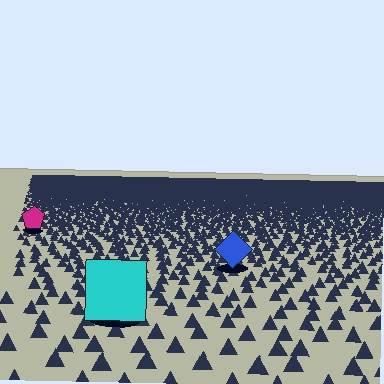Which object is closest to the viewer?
The cyan square is closest. The texture marks near it are larger and more spread out.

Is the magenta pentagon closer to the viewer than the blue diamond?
No. The blue diamond is closer — you can tell from the texture gradient: the ground texture is coarser near it.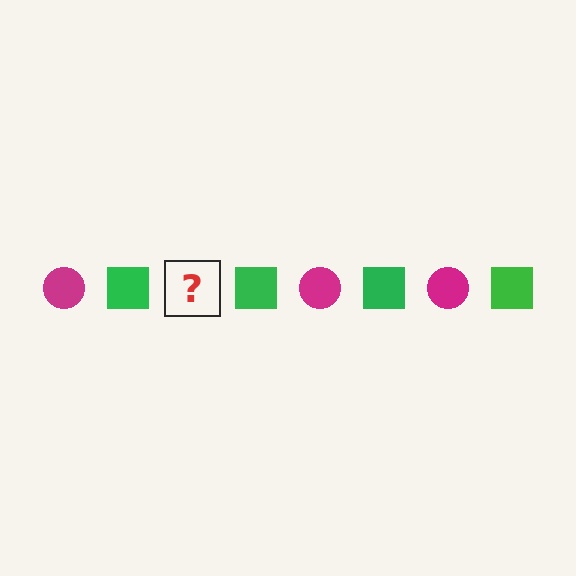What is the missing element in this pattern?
The missing element is a magenta circle.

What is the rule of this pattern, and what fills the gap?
The rule is that the pattern alternates between magenta circle and green square. The gap should be filled with a magenta circle.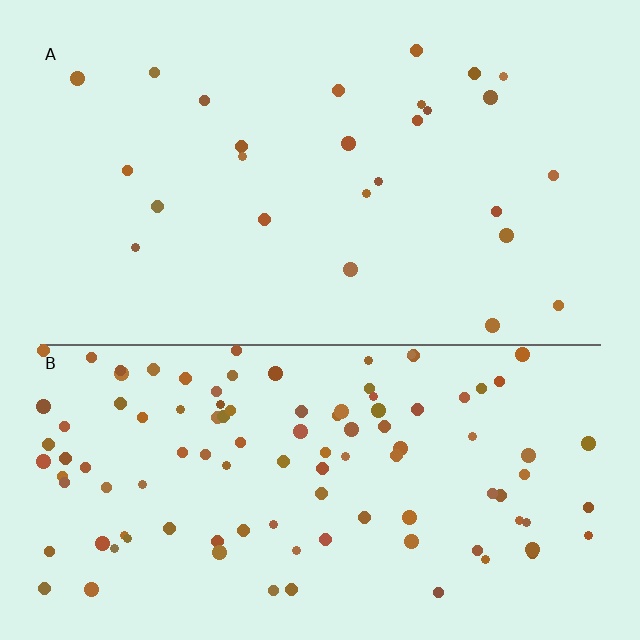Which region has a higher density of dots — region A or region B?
B (the bottom).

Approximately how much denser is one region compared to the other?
Approximately 4.1× — region B over region A.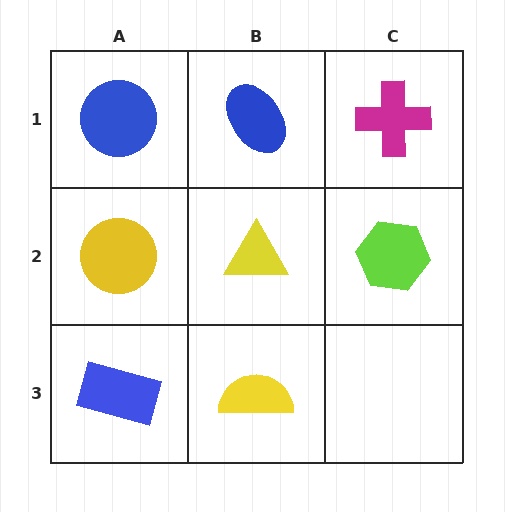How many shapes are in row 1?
3 shapes.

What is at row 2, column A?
A yellow circle.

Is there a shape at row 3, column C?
No, that cell is empty.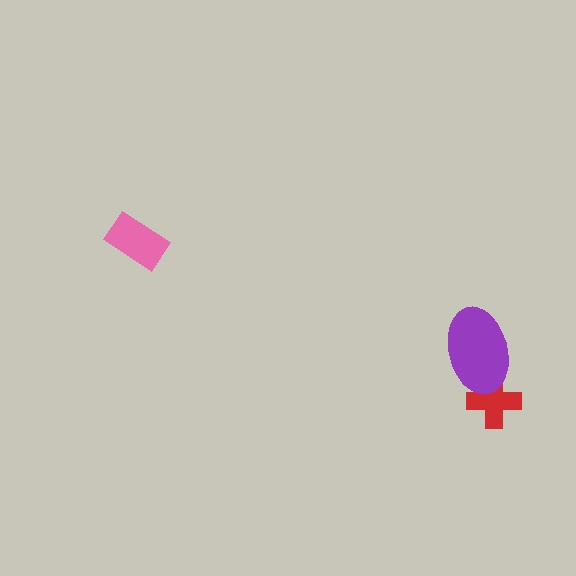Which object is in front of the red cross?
The purple ellipse is in front of the red cross.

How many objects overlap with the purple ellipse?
1 object overlaps with the purple ellipse.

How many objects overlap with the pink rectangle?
0 objects overlap with the pink rectangle.